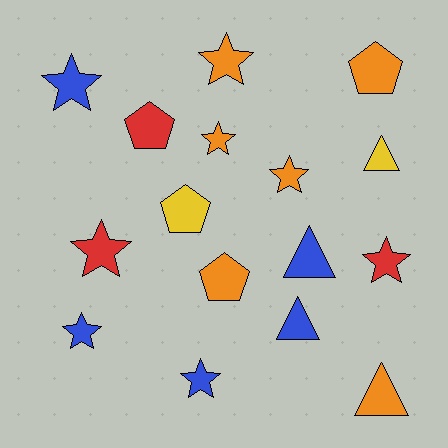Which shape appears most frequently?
Star, with 8 objects.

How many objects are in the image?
There are 16 objects.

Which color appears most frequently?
Orange, with 6 objects.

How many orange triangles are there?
There is 1 orange triangle.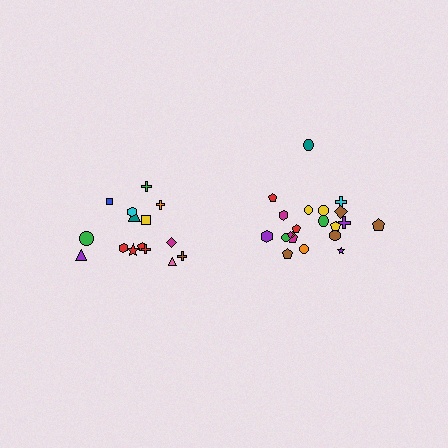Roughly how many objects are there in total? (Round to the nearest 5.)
Roughly 35 objects in total.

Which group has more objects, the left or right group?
The right group.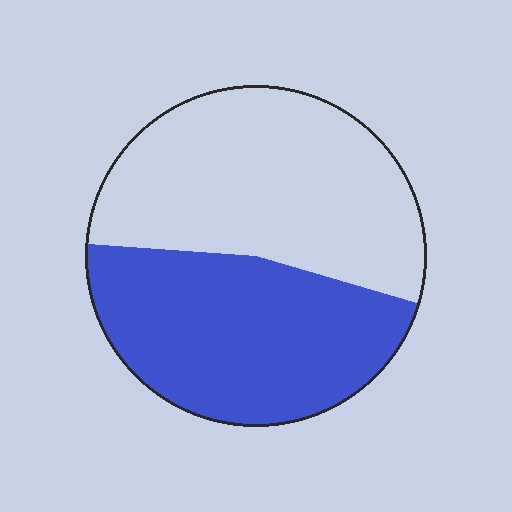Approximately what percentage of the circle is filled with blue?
Approximately 45%.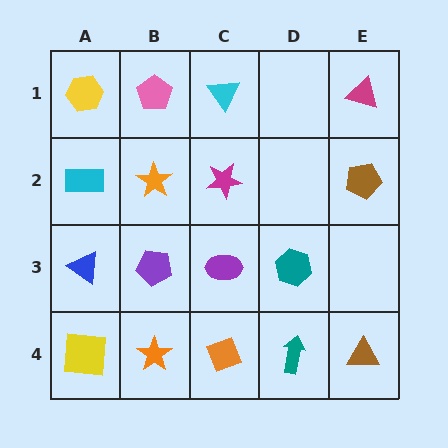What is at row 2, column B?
An orange star.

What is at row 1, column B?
A pink pentagon.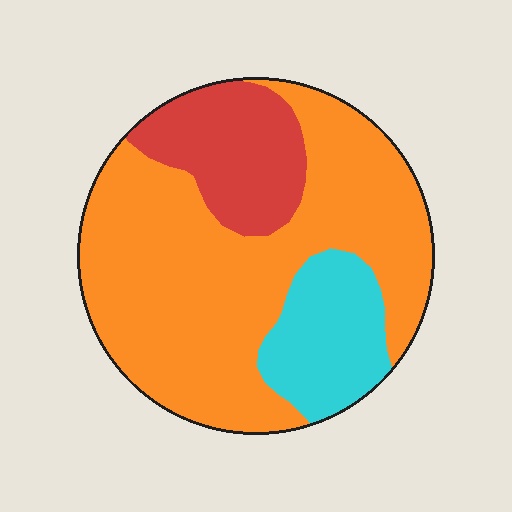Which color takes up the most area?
Orange, at roughly 65%.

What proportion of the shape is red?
Red takes up less than a quarter of the shape.